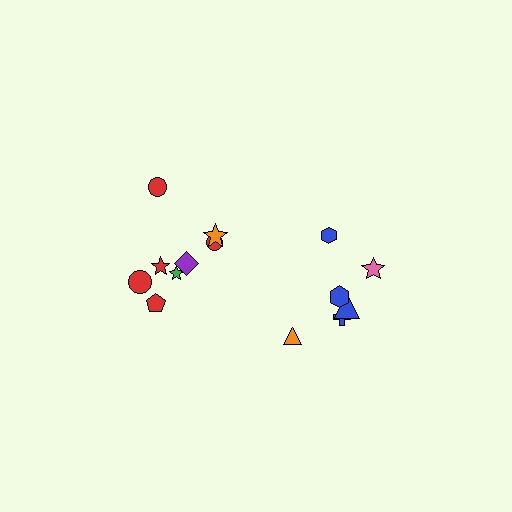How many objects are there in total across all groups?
There are 14 objects.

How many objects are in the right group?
There are 6 objects.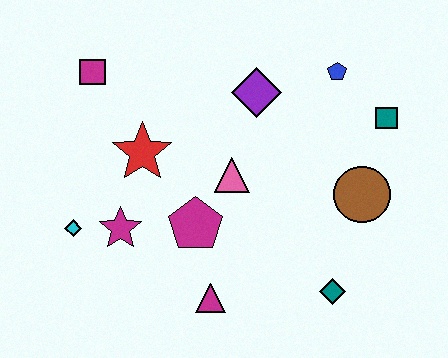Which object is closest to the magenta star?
The cyan diamond is closest to the magenta star.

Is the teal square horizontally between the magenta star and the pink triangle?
No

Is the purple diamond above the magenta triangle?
Yes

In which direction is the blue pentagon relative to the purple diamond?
The blue pentagon is to the right of the purple diamond.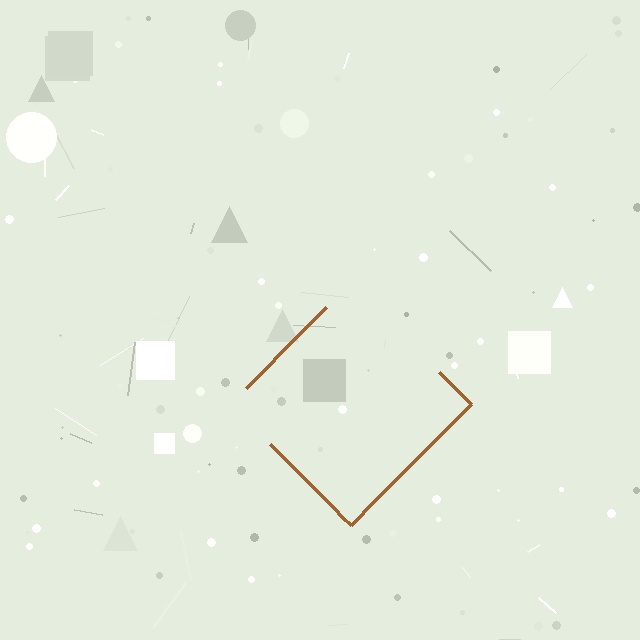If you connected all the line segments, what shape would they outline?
They would outline a diamond.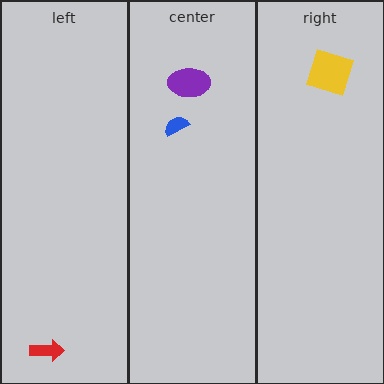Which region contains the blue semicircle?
The center region.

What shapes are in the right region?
The yellow square.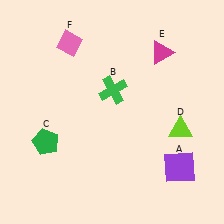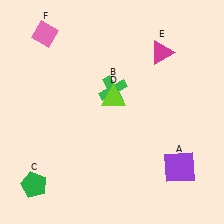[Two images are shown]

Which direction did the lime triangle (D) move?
The lime triangle (D) moved left.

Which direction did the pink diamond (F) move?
The pink diamond (F) moved left.